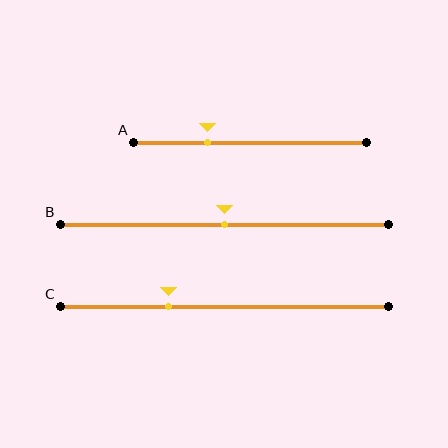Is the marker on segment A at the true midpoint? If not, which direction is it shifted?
No, the marker on segment A is shifted to the left by about 18% of the segment length.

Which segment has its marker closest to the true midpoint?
Segment B has its marker closest to the true midpoint.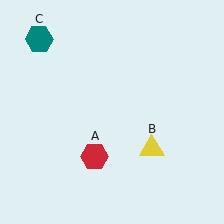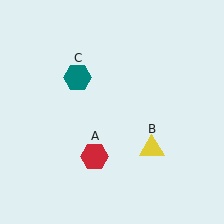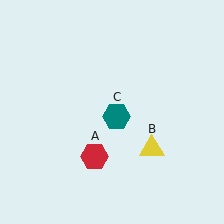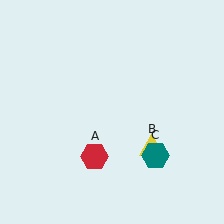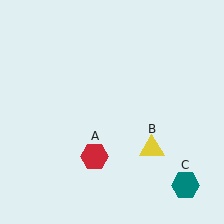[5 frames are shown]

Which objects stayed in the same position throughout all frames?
Red hexagon (object A) and yellow triangle (object B) remained stationary.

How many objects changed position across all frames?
1 object changed position: teal hexagon (object C).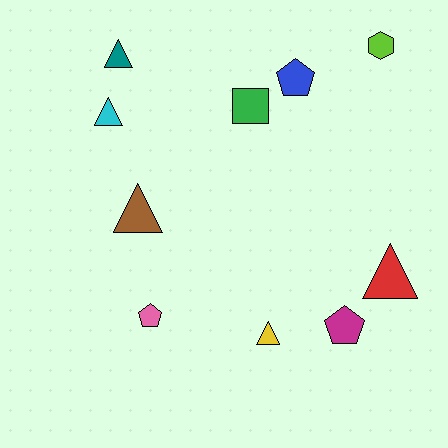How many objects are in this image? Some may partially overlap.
There are 10 objects.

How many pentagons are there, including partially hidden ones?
There are 3 pentagons.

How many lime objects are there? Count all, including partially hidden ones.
There is 1 lime object.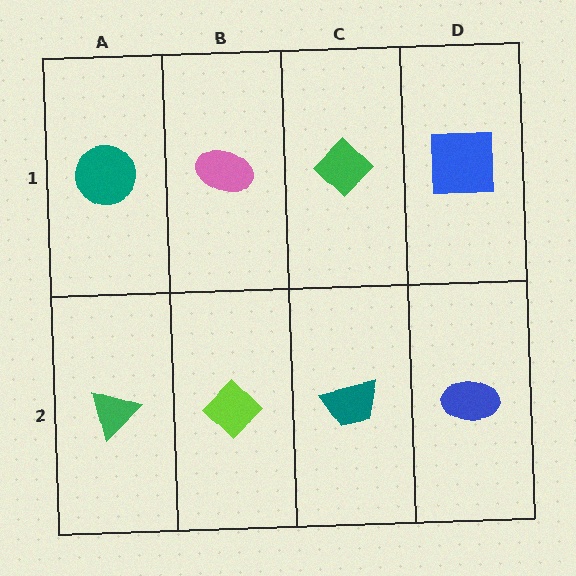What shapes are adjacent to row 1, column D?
A blue ellipse (row 2, column D), a green diamond (row 1, column C).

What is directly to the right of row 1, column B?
A green diamond.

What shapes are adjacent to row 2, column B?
A pink ellipse (row 1, column B), a green triangle (row 2, column A), a teal trapezoid (row 2, column C).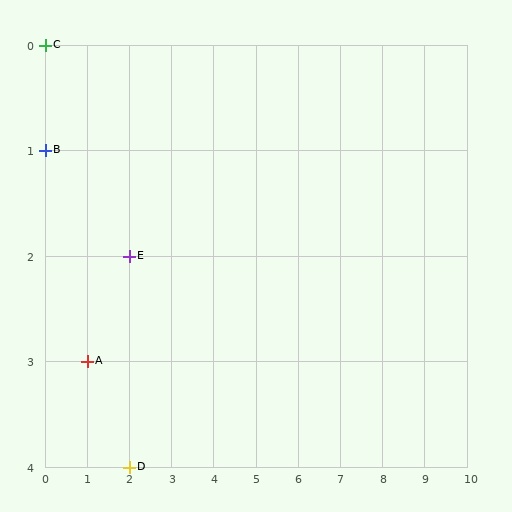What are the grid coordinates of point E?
Point E is at grid coordinates (2, 2).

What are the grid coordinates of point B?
Point B is at grid coordinates (0, 1).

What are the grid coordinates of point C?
Point C is at grid coordinates (0, 0).